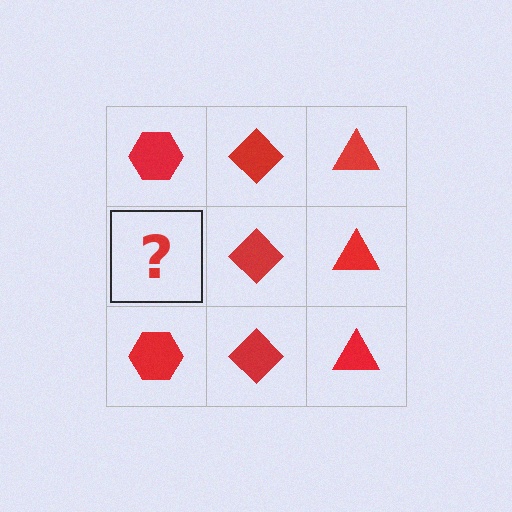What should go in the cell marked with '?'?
The missing cell should contain a red hexagon.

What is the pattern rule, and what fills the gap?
The rule is that each column has a consistent shape. The gap should be filled with a red hexagon.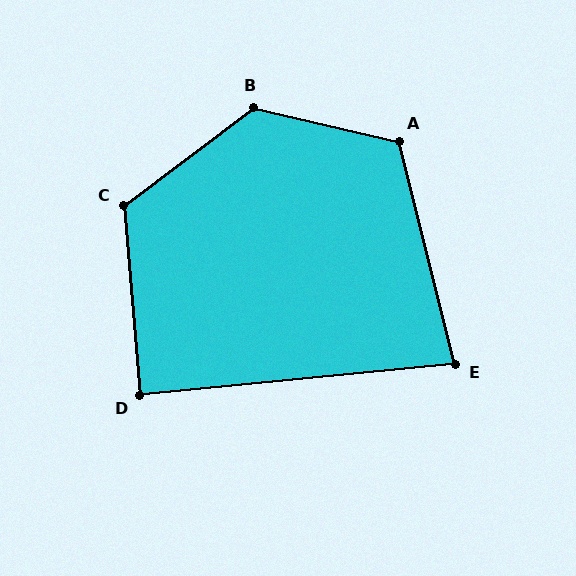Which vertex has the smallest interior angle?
E, at approximately 82 degrees.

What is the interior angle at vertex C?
Approximately 122 degrees (obtuse).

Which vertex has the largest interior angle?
B, at approximately 130 degrees.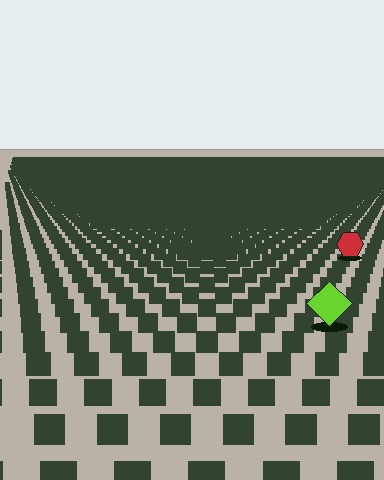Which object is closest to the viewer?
The lime diamond is closest. The texture marks near it are larger and more spread out.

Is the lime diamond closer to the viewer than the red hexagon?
Yes. The lime diamond is closer — you can tell from the texture gradient: the ground texture is coarser near it.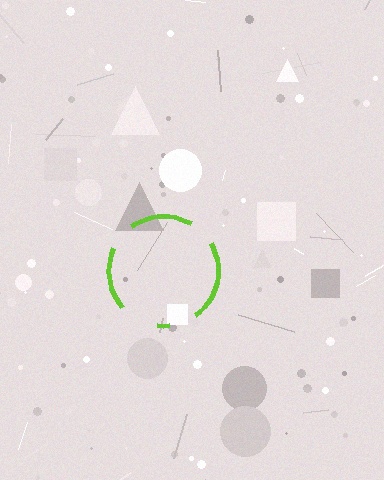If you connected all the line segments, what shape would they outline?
They would outline a circle.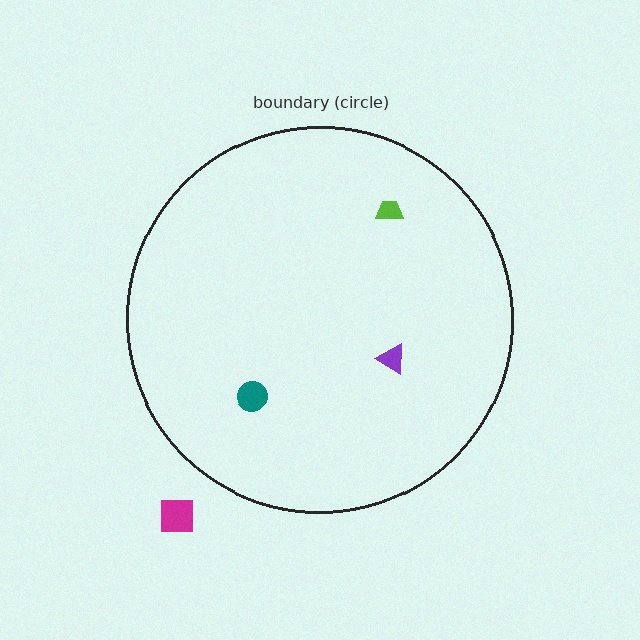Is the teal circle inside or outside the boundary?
Inside.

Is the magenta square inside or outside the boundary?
Outside.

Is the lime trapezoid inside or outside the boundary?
Inside.